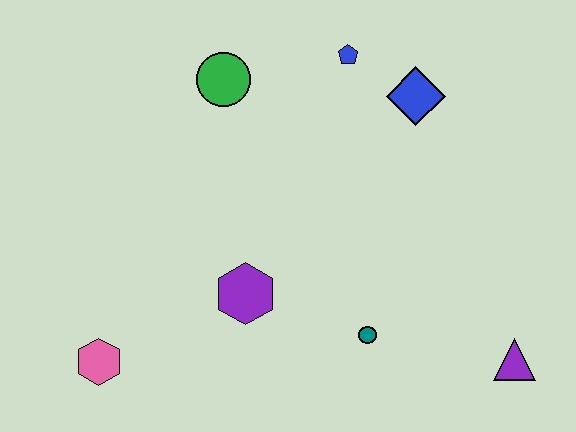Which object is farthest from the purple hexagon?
The purple triangle is farthest from the purple hexagon.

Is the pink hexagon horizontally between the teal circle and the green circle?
No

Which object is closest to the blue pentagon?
The blue diamond is closest to the blue pentagon.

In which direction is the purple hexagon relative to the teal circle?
The purple hexagon is to the left of the teal circle.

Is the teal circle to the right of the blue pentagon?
Yes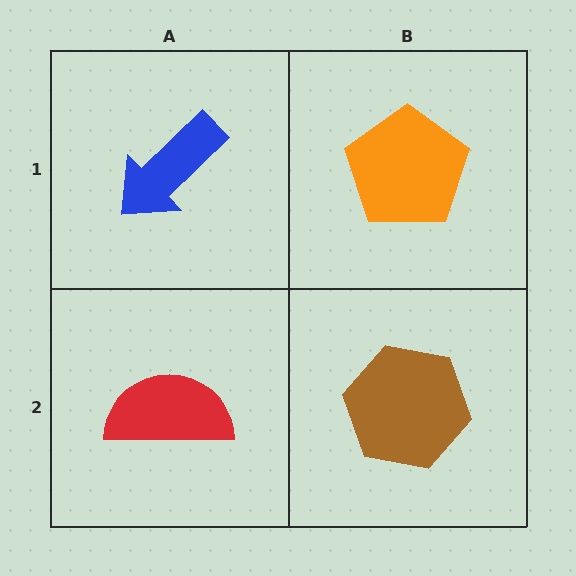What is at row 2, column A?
A red semicircle.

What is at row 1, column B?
An orange pentagon.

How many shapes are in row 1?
2 shapes.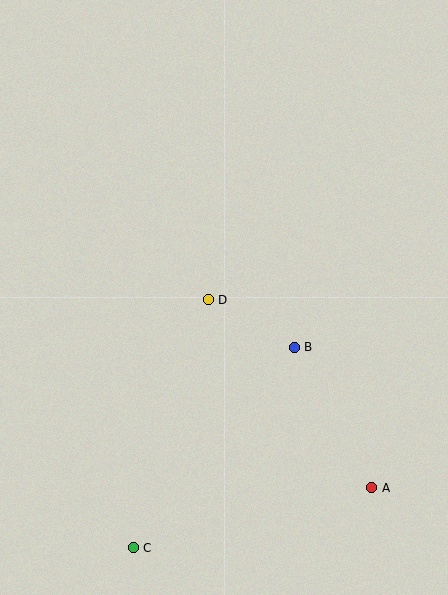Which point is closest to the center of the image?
Point D at (208, 300) is closest to the center.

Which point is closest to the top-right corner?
Point B is closest to the top-right corner.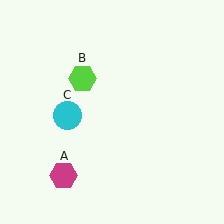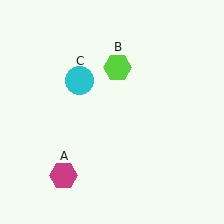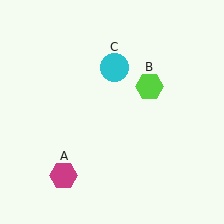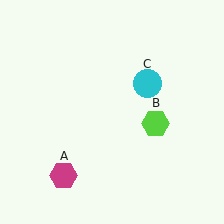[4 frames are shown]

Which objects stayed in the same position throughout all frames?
Magenta hexagon (object A) remained stationary.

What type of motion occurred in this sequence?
The lime hexagon (object B), cyan circle (object C) rotated clockwise around the center of the scene.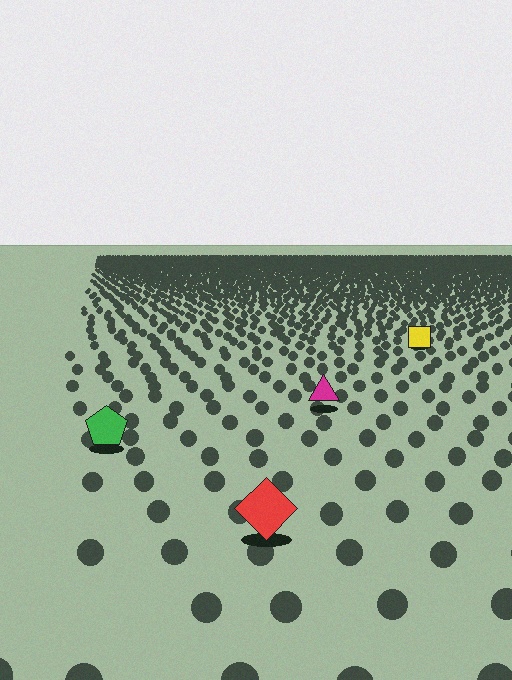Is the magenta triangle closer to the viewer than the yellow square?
Yes. The magenta triangle is closer — you can tell from the texture gradient: the ground texture is coarser near it.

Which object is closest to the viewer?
The red diamond is closest. The texture marks near it are larger and more spread out.